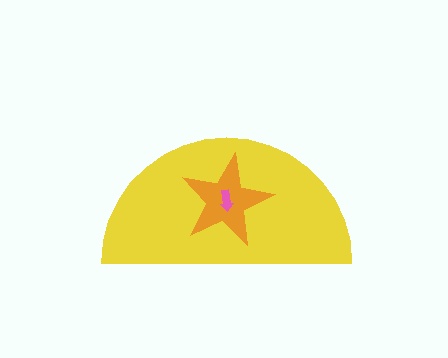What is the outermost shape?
The yellow semicircle.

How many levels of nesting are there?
3.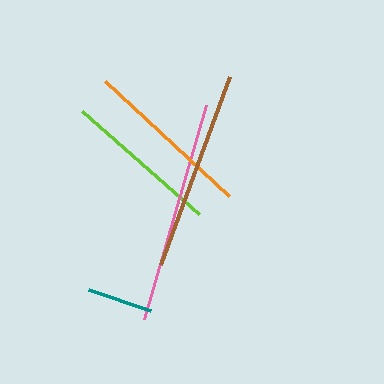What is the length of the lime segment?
The lime segment is approximately 156 pixels long.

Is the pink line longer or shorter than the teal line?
The pink line is longer than the teal line.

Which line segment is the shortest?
The teal line is the shortest at approximately 65 pixels.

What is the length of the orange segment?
The orange segment is approximately 169 pixels long.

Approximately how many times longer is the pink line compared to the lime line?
The pink line is approximately 1.4 times the length of the lime line.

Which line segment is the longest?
The pink line is the longest at approximately 222 pixels.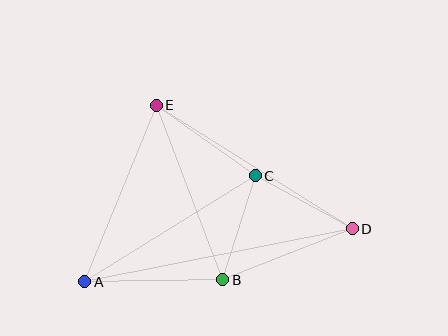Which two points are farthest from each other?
Points A and D are farthest from each other.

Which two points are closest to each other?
Points B and C are closest to each other.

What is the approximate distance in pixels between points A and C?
The distance between A and C is approximately 201 pixels.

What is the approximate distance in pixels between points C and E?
The distance between C and E is approximately 122 pixels.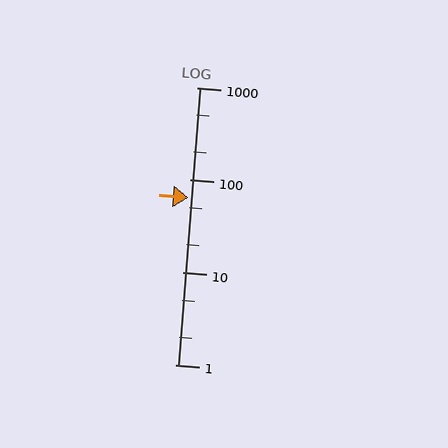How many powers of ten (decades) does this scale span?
The scale spans 3 decades, from 1 to 1000.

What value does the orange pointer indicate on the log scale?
The pointer indicates approximately 65.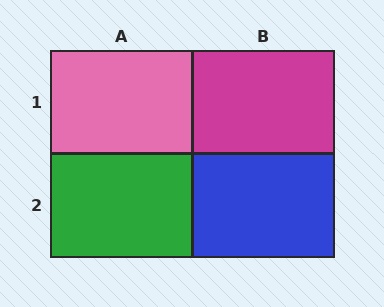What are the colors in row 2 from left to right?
Green, blue.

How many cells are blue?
1 cell is blue.